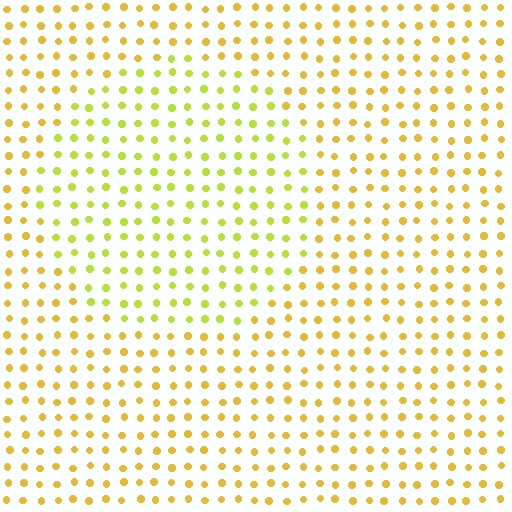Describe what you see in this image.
The image is filled with small yellow elements in a uniform arrangement. A circle-shaped region is visible where the elements are tinted to a slightly different hue, forming a subtle color boundary.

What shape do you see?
I see a circle.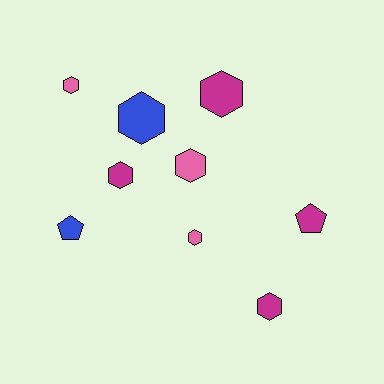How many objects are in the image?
There are 9 objects.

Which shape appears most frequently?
Hexagon, with 7 objects.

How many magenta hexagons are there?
There are 3 magenta hexagons.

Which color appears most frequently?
Magenta, with 4 objects.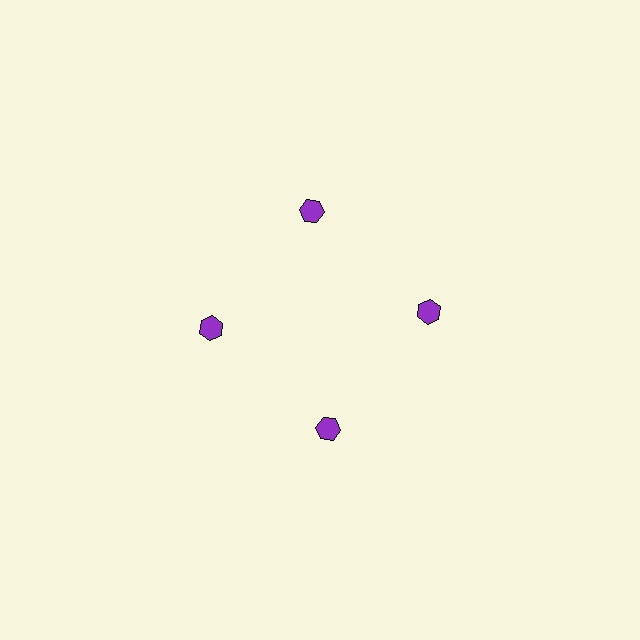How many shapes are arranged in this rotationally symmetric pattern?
There are 4 shapes, arranged in 4 groups of 1.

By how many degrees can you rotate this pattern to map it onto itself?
The pattern maps onto itself every 90 degrees of rotation.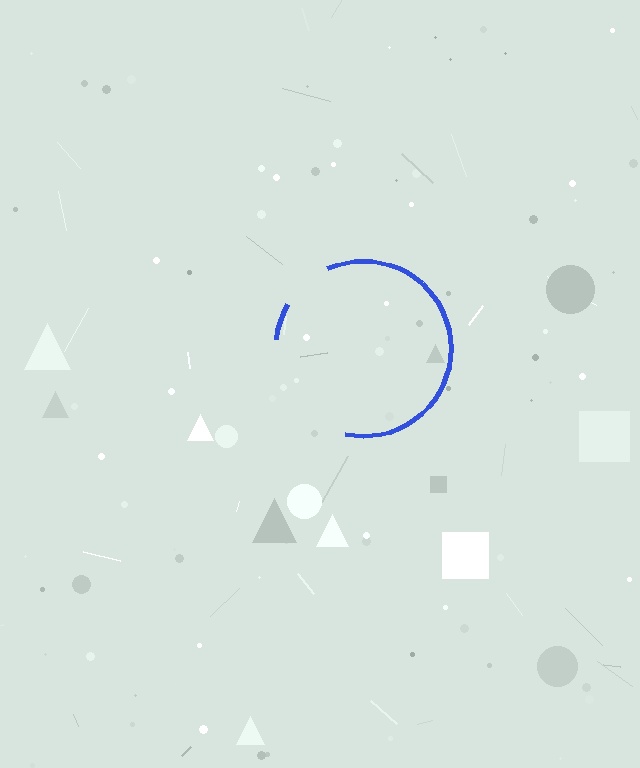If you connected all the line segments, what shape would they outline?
They would outline a circle.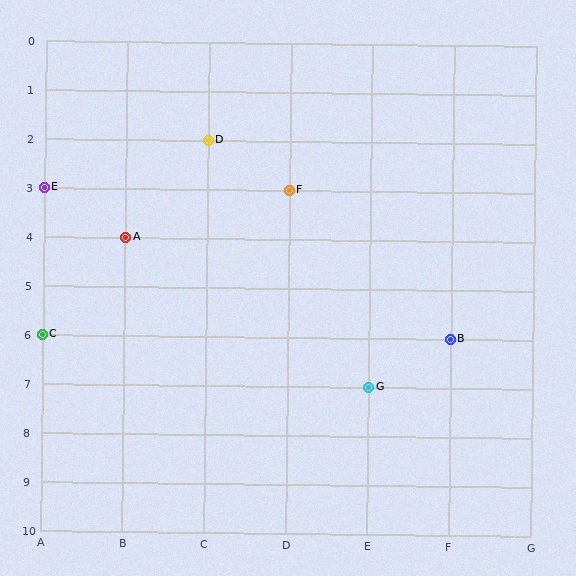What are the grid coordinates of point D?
Point D is at grid coordinates (C, 2).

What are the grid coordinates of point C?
Point C is at grid coordinates (A, 6).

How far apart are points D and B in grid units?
Points D and B are 3 columns and 4 rows apart (about 5.0 grid units diagonally).